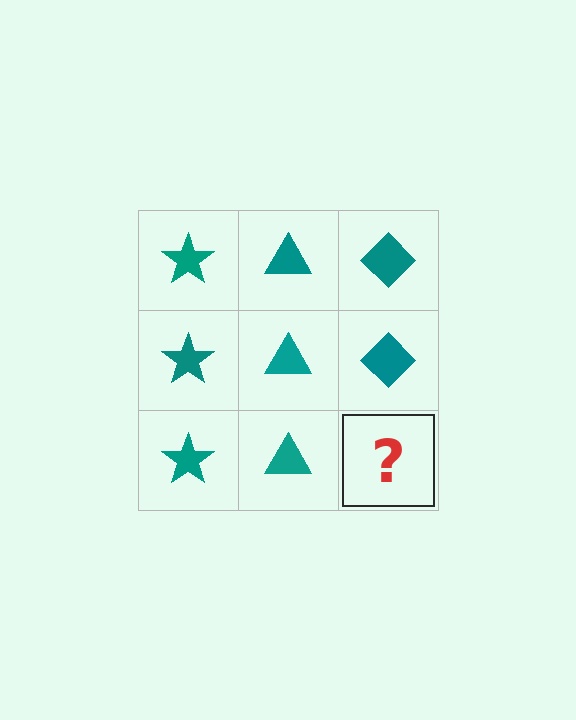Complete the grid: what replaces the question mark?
The question mark should be replaced with a teal diamond.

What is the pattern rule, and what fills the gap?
The rule is that each column has a consistent shape. The gap should be filled with a teal diamond.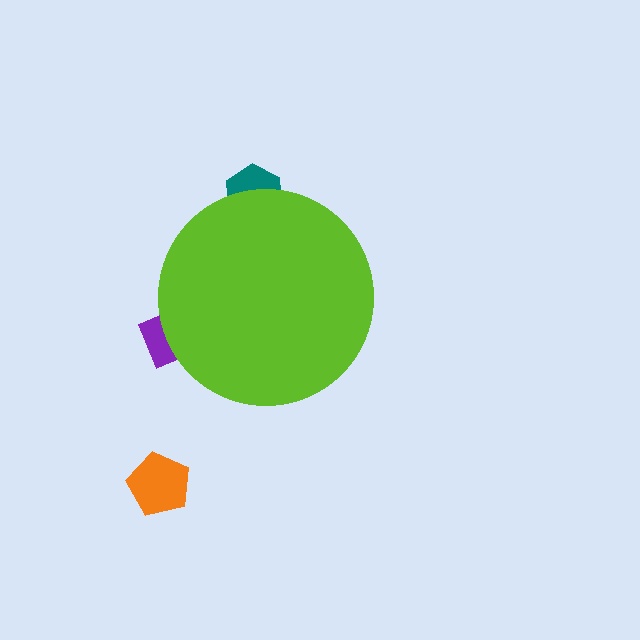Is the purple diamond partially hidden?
Yes, the purple diamond is partially hidden behind the lime circle.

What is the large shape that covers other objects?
A lime circle.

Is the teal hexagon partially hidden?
Yes, the teal hexagon is partially hidden behind the lime circle.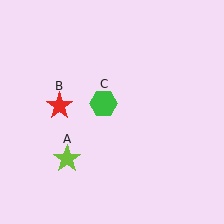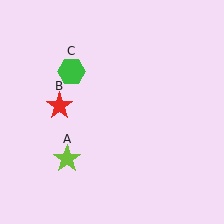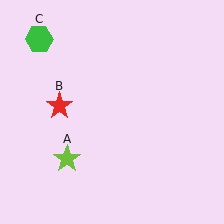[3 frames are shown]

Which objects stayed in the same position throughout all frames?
Lime star (object A) and red star (object B) remained stationary.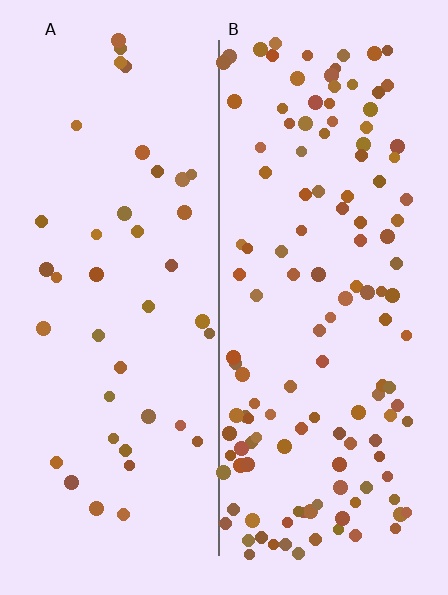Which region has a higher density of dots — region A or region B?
B (the right).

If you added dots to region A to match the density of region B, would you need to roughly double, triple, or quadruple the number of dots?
Approximately triple.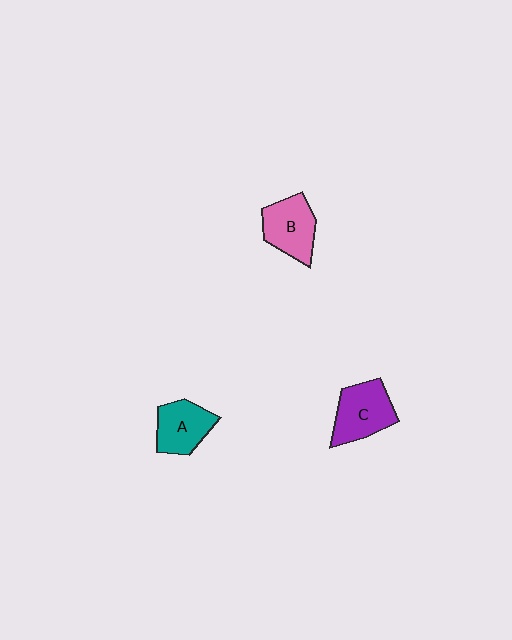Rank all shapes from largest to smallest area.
From largest to smallest: C (purple), B (pink), A (teal).